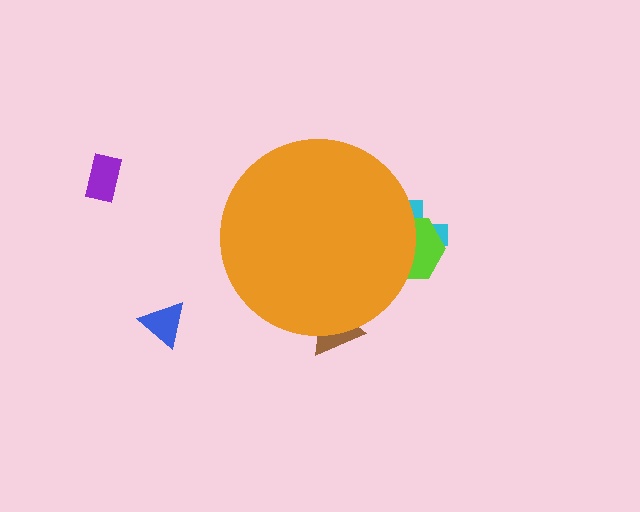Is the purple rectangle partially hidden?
No, the purple rectangle is fully visible.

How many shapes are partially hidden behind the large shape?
3 shapes are partially hidden.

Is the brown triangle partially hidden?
Yes, the brown triangle is partially hidden behind the orange circle.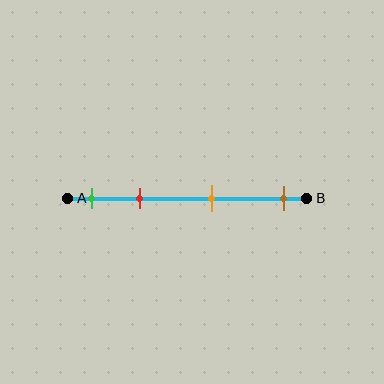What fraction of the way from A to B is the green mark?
The green mark is approximately 10% (0.1) of the way from A to B.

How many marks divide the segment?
There are 4 marks dividing the segment.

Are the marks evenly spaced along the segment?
No, the marks are not evenly spaced.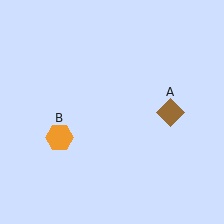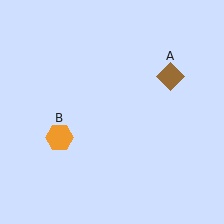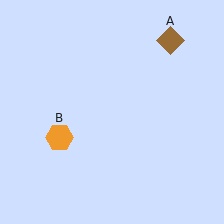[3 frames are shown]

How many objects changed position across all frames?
1 object changed position: brown diamond (object A).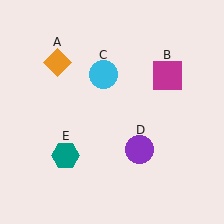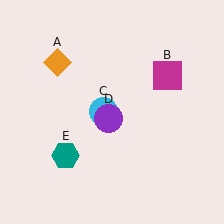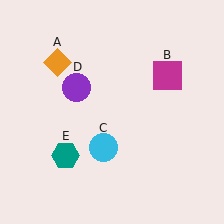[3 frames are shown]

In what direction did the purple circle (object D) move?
The purple circle (object D) moved up and to the left.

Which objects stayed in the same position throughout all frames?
Orange diamond (object A) and magenta square (object B) and teal hexagon (object E) remained stationary.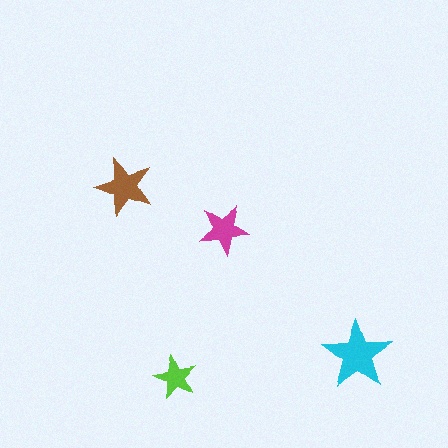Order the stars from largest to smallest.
the cyan one, the brown one, the magenta one, the lime one.